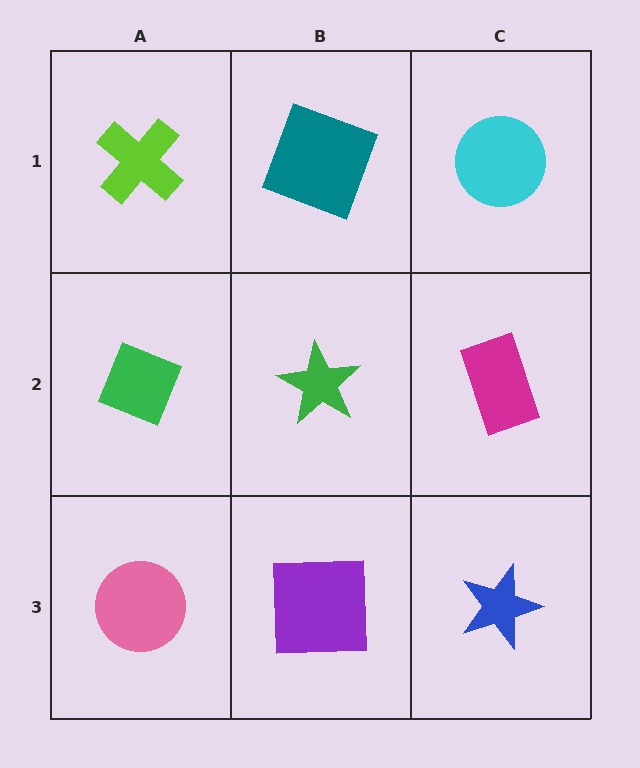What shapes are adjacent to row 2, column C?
A cyan circle (row 1, column C), a blue star (row 3, column C), a green star (row 2, column B).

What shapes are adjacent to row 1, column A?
A green diamond (row 2, column A), a teal square (row 1, column B).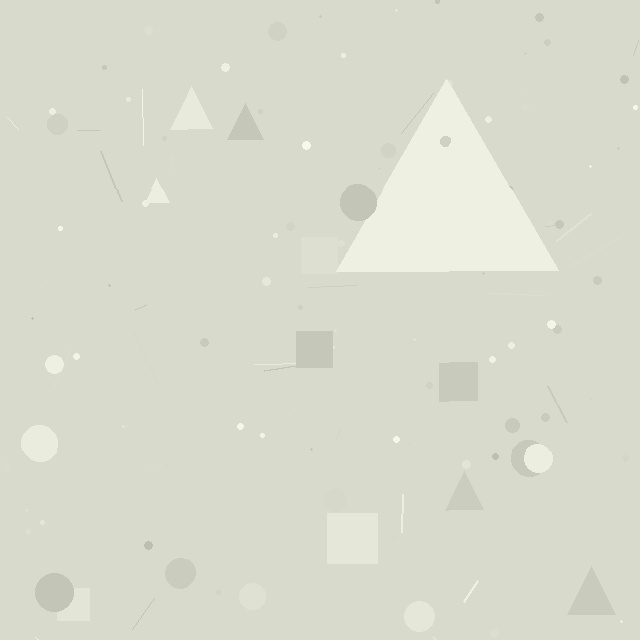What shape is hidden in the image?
A triangle is hidden in the image.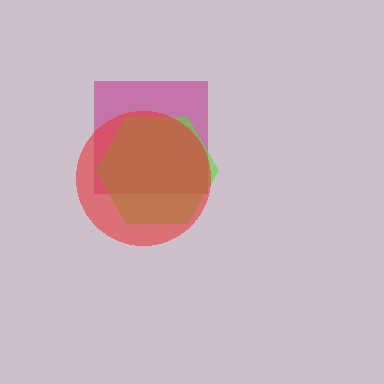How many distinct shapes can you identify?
There are 3 distinct shapes: a magenta square, a lime hexagon, a red circle.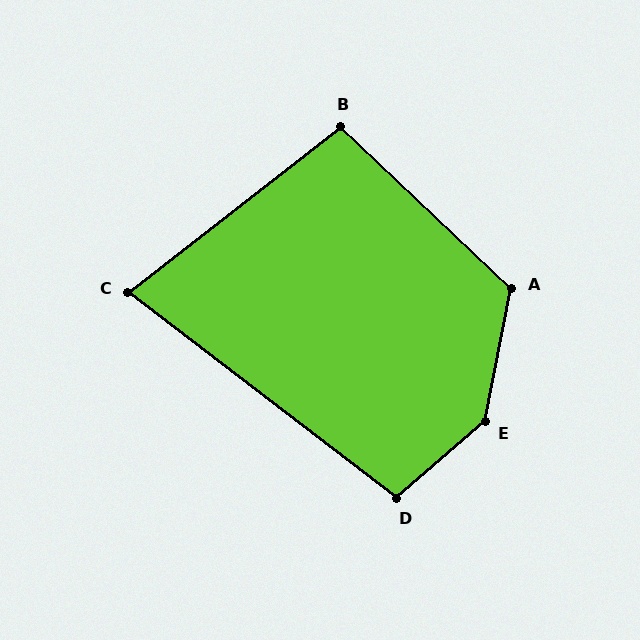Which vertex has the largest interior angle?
E, at approximately 142 degrees.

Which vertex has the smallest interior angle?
C, at approximately 75 degrees.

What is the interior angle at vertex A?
Approximately 122 degrees (obtuse).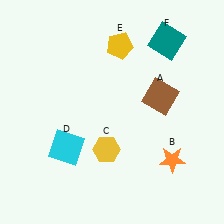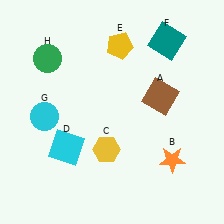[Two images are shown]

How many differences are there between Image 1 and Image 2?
There are 2 differences between the two images.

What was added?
A cyan circle (G), a green circle (H) were added in Image 2.